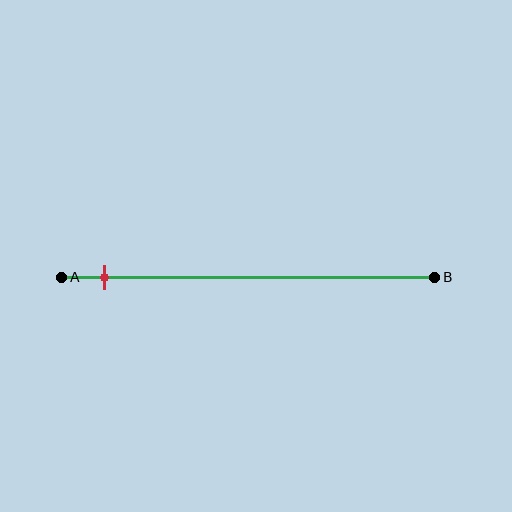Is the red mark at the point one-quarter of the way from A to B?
No, the mark is at about 10% from A, not at the 25% one-quarter point.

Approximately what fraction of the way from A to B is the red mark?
The red mark is approximately 10% of the way from A to B.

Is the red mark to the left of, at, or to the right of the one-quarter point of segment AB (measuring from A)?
The red mark is to the left of the one-quarter point of segment AB.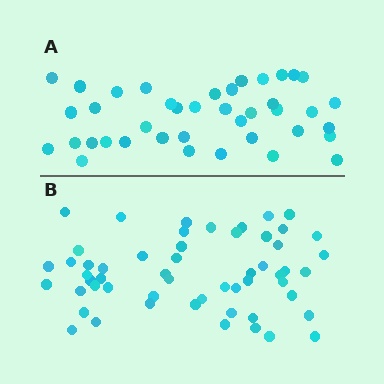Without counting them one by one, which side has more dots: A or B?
Region B (the bottom region) has more dots.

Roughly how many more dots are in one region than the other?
Region B has approximately 15 more dots than region A.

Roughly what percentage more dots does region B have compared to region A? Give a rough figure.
About 40% more.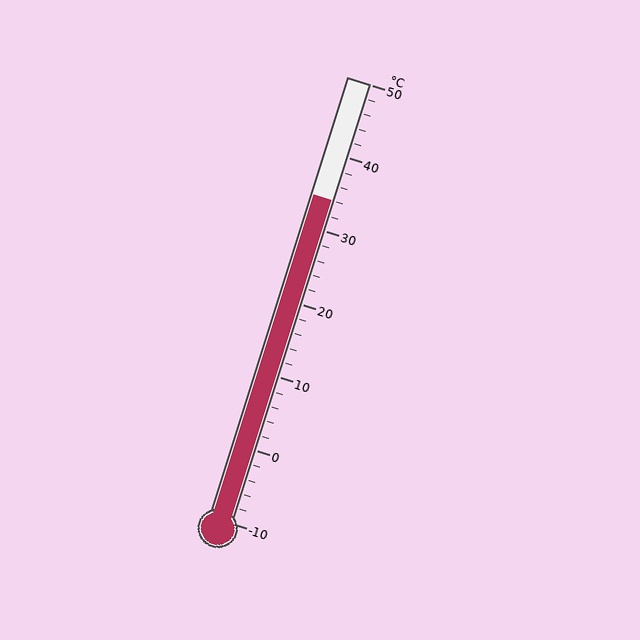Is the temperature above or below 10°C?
The temperature is above 10°C.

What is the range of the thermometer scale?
The thermometer scale ranges from -10°C to 50°C.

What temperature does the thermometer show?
The thermometer shows approximately 34°C.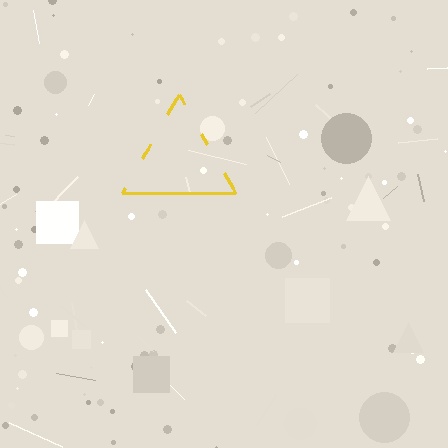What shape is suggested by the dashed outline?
The dashed outline suggests a triangle.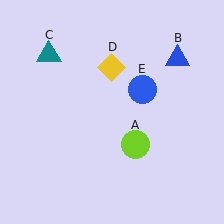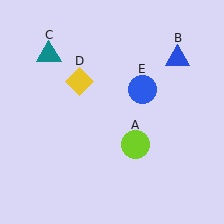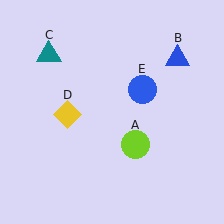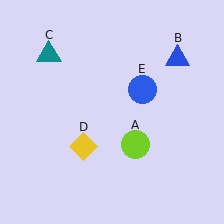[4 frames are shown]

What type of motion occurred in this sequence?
The yellow diamond (object D) rotated counterclockwise around the center of the scene.